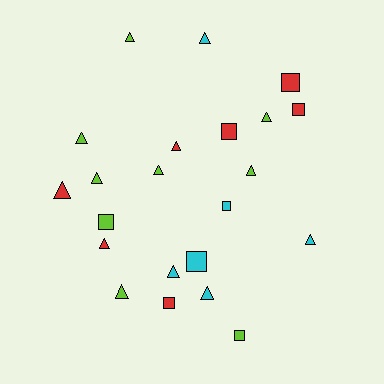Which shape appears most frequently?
Triangle, with 14 objects.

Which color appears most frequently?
Lime, with 9 objects.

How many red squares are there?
There are 4 red squares.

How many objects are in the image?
There are 22 objects.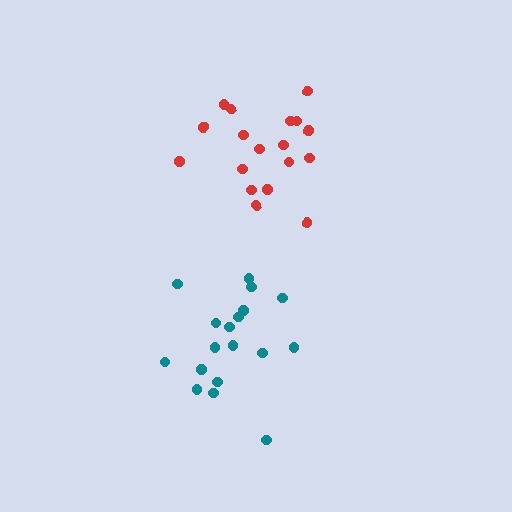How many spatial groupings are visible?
There are 2 spatial groupings.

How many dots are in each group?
Group 1: 18 dots, Group 2: 18 dots (36 total).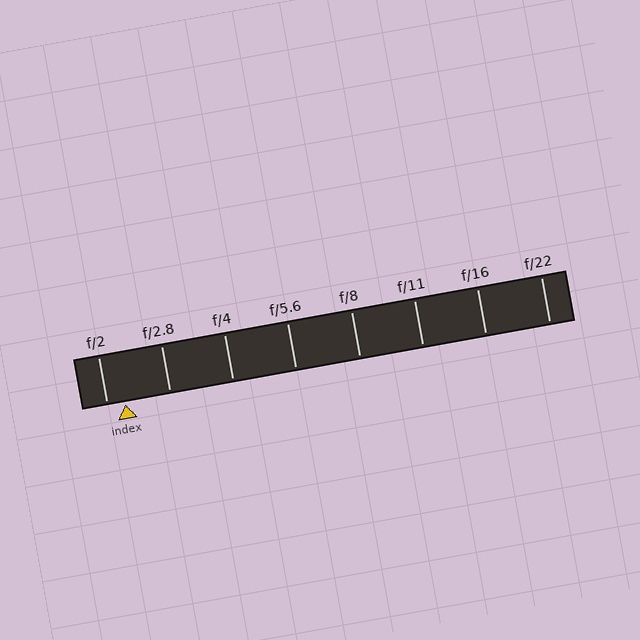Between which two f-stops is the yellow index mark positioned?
The index mark is between f/2 and f/2.8.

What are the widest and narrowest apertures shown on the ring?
The widest aperture shown is f/2 and the narrowest is f/22.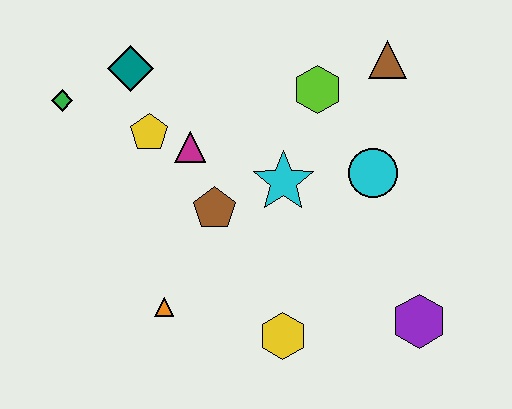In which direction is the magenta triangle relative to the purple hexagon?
The magenta triangle is to the left of the purple hexagon.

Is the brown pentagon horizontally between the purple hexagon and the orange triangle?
Yes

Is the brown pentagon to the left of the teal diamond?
No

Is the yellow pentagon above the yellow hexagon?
Yes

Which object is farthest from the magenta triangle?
The purple hexagon is farthest from the magenta triangle.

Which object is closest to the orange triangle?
The brown pentagon is closest to the orange triangle.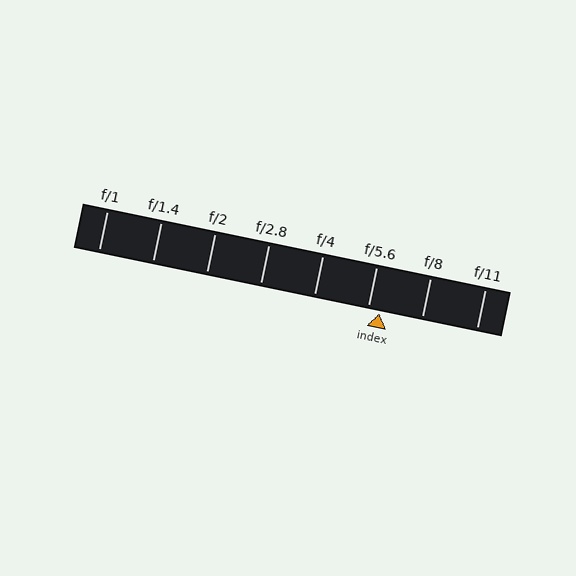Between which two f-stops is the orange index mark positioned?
The index mark is between f/5.6 and f/8.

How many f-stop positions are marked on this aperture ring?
There are 8 f-stop positions marked.